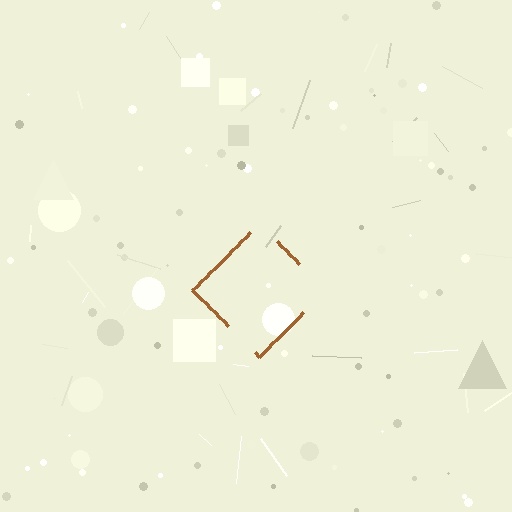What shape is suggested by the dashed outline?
The dashed outline suggests a diamond.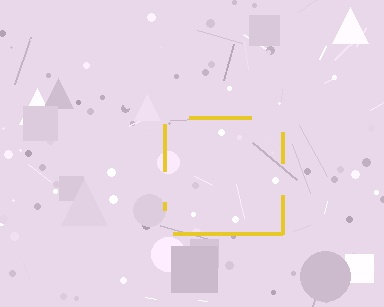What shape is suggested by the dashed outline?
The dashed outline suggests a square.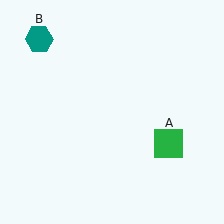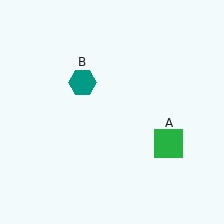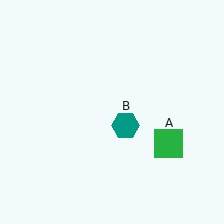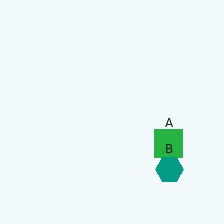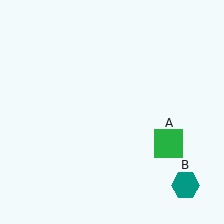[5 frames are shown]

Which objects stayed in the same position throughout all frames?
Green square (object A) remained stationary.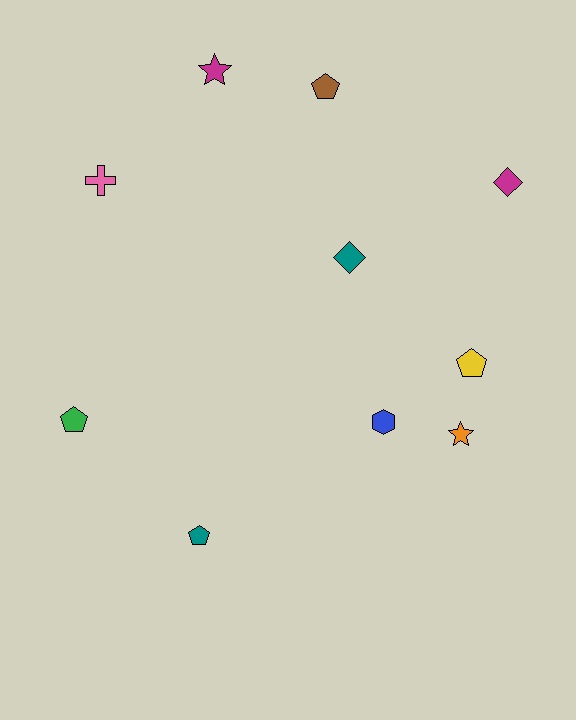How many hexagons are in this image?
There is 1 hexagon.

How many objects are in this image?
There are 10 objects.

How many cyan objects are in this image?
There are no cyan objects.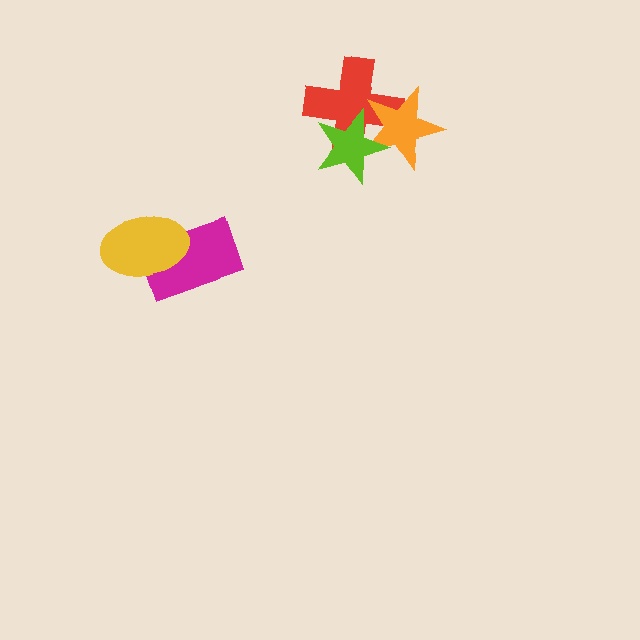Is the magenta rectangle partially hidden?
Yes, it is partially covered by another shape.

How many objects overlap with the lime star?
2 objects overlap with the lime star.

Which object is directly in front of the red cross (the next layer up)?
The orange star is directly in front of the red cross.